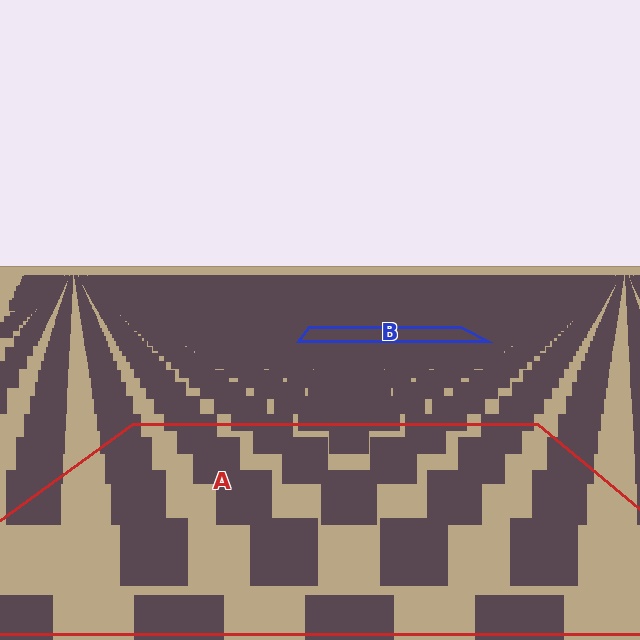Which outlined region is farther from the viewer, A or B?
Region B is farther from the viewer — the texture elements inside it appear smaller and more densely packed.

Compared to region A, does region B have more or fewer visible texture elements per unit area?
Region B has more texture elements per unit area — they are packed more densely because it is farther away.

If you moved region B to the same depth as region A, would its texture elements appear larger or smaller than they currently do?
They would appear larger. At a closer depth, the same texture elements are projected at a bigger on-screen size.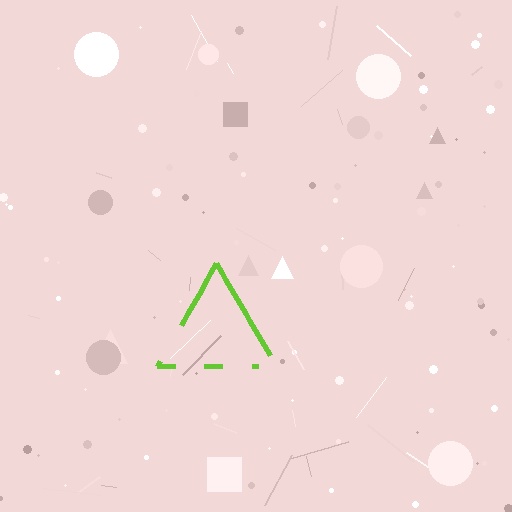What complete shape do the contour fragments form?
The contour fragments form a triangle.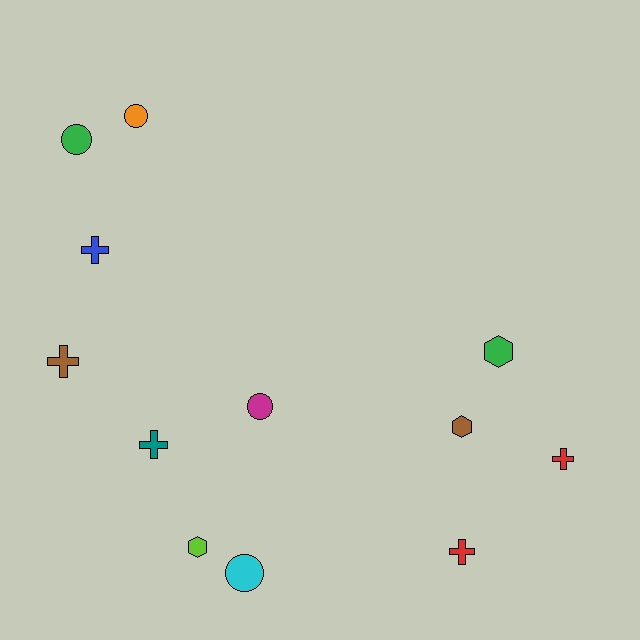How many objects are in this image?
There are 12 objects.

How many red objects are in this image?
There are 2 red objects.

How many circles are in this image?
There are 4 circles.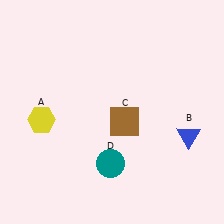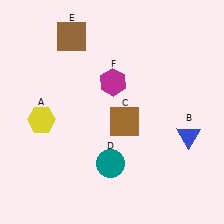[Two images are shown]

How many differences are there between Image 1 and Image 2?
There are 2 differences between the two images.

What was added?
A brown square (E), a magenta hexagon (F) were added in Image 2.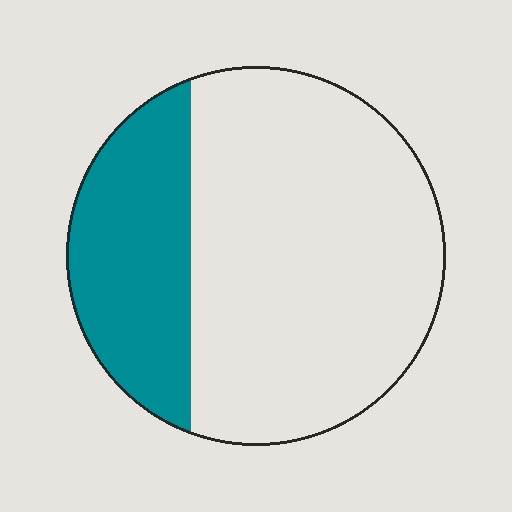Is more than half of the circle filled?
No.